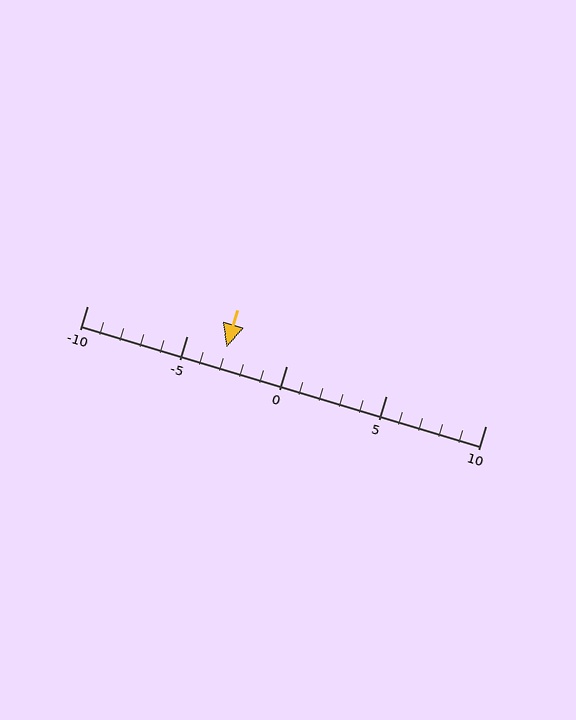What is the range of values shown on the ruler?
The ruler shows values from -10 to 10.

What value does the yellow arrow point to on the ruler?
The yellow arrow points to approximately -3.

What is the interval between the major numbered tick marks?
The major tick marks are spaced 5 units apart.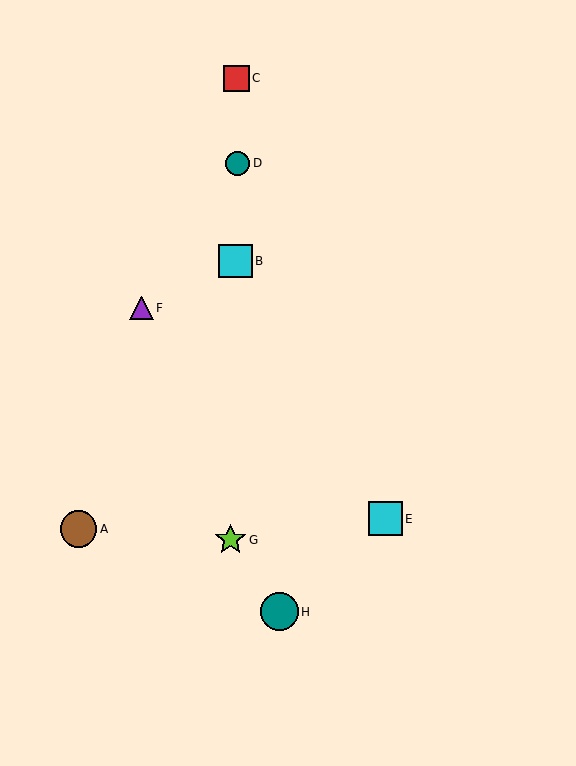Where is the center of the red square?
The center of the red square is at (237, 79).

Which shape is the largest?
The teal circle (labeled H) is the largest.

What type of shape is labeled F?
Shape F is a purple triangle.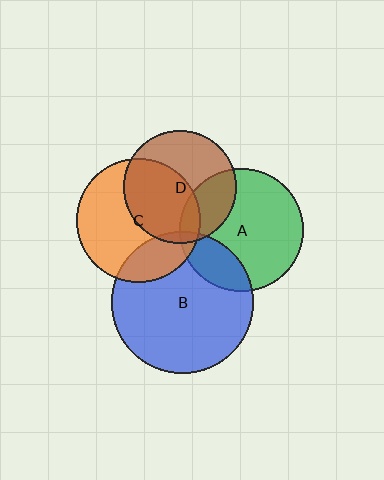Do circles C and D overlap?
Yes.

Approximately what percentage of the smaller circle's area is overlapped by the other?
Approximately 50%.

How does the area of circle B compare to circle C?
Approximately 1.3 times.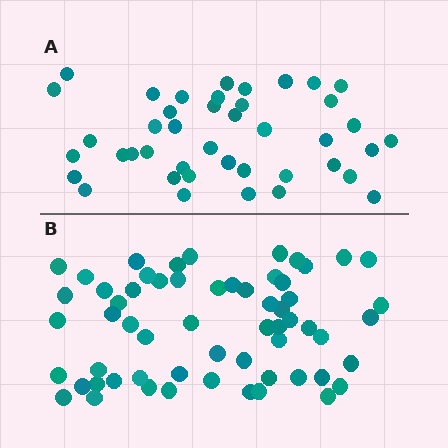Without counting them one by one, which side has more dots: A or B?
Region B (the bottom region) has more dots.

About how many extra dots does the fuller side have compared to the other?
Region B has approximately 20 more dots than region A.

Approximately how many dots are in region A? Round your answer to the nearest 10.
About 40 dots. (The exact count is 42, which rounds to 40.)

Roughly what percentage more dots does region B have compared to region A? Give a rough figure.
About 45% more.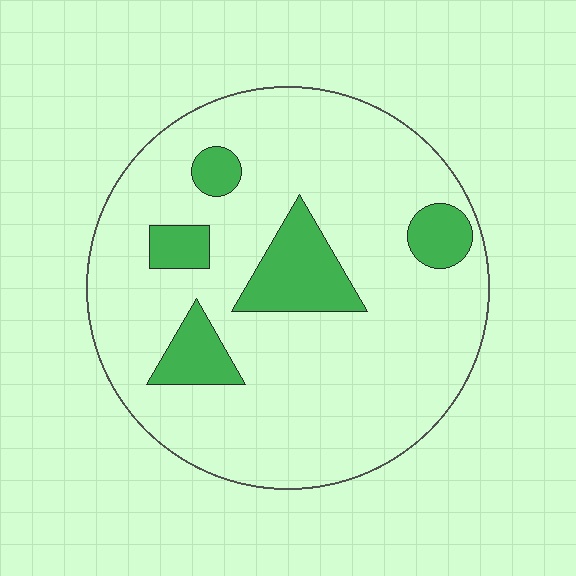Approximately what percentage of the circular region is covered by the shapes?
Approximately 15%.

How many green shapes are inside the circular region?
5.